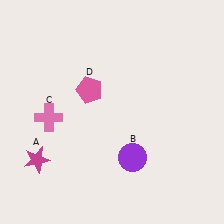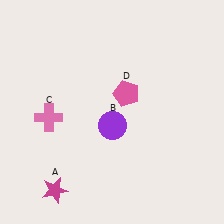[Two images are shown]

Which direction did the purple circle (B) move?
The purple circle (B) moved up.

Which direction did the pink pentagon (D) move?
The pink pentagon (D) moved right.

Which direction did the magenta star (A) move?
The magenta star (A) moved down.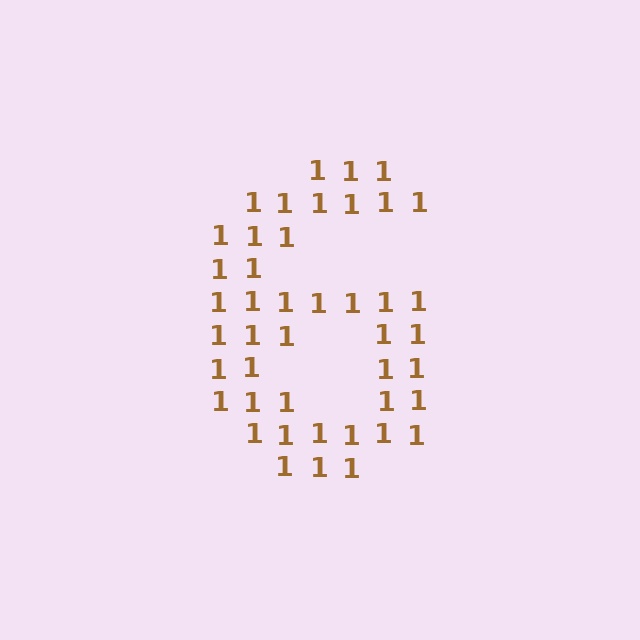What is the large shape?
The large shape is the digit 6.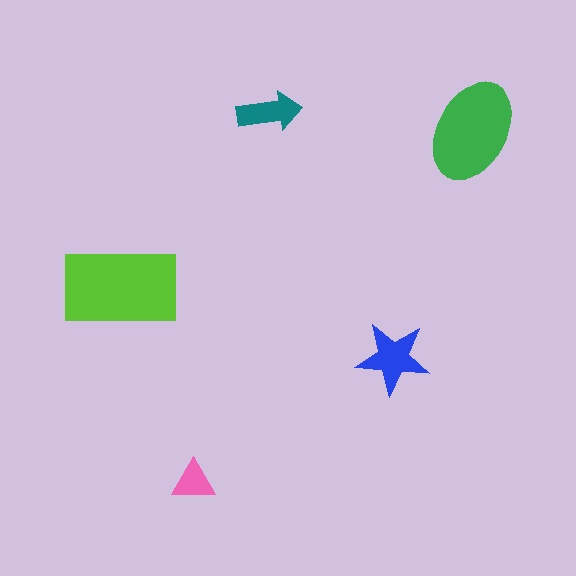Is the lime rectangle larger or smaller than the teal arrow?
Larger.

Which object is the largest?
The lime rectangle.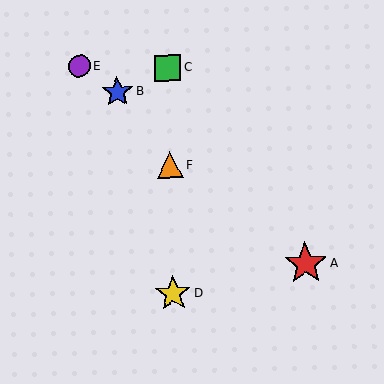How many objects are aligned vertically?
3 objects (C, D, F) are aligned vertically.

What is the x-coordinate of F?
Object F is at x≈170.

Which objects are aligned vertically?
Objects C, D, F are aligned vertically.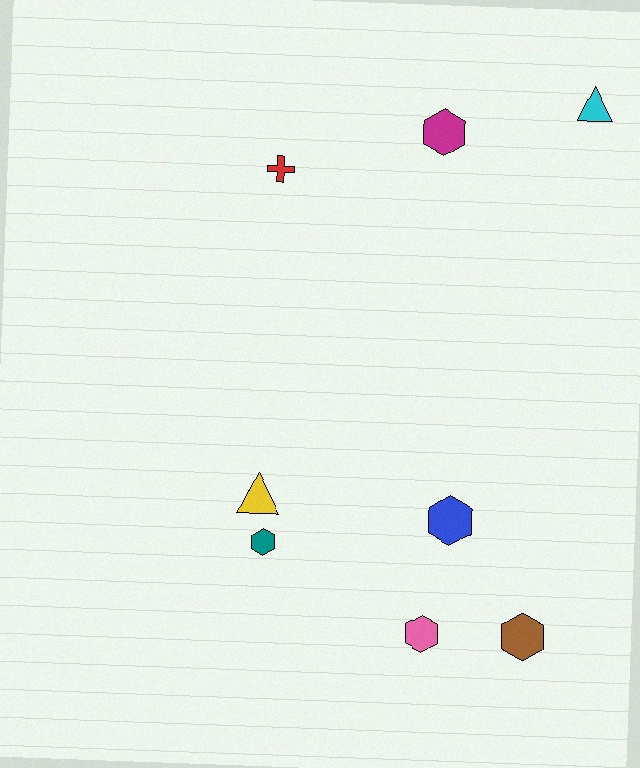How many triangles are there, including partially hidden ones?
There are 2 triangles.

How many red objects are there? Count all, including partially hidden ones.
There is 1 red object.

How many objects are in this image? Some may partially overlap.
There are 8 objects.